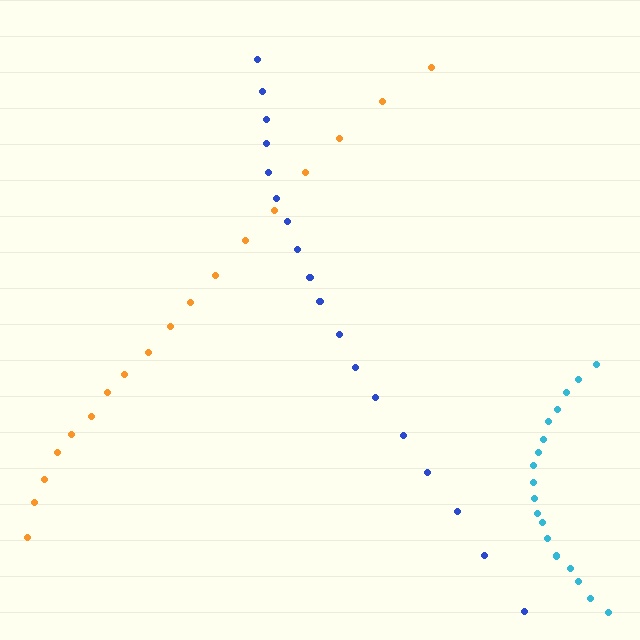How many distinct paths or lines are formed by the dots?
There are 3 distinct paths.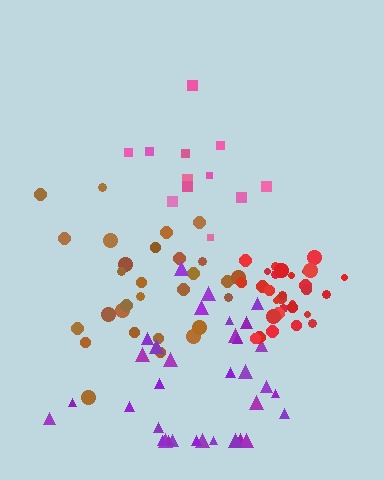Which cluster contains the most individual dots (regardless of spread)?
Purple (35).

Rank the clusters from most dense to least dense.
red, brown, purple, pink.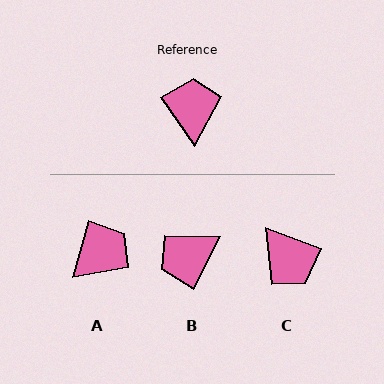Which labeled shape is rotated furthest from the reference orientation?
C, about 145 degrees away.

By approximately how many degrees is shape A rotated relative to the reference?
Approximately 51 degrees clockwise.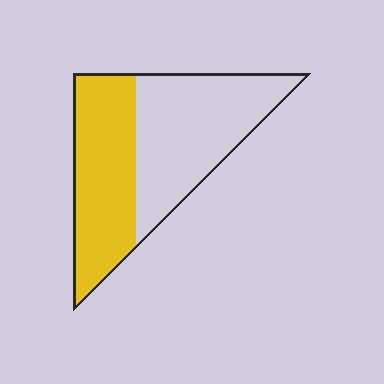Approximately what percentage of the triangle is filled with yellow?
Approximately 45%.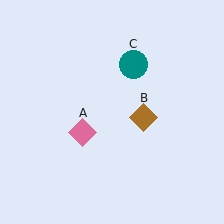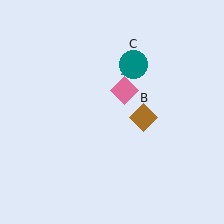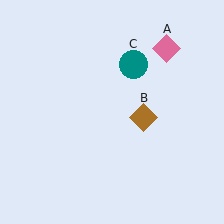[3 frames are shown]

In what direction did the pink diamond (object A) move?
The pink diamond (object A) moved up and to the right.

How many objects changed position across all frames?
1 object changed position: pink diamond (object A).